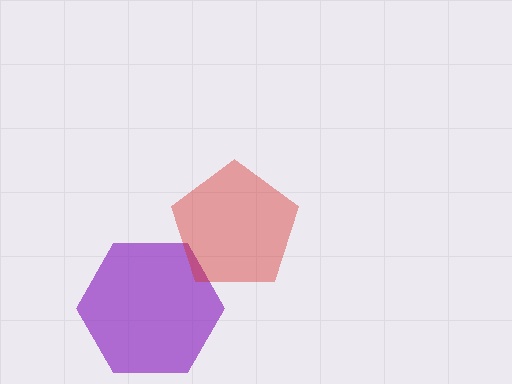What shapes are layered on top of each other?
The layered shapes are: a purple hexagon, a red pentagon.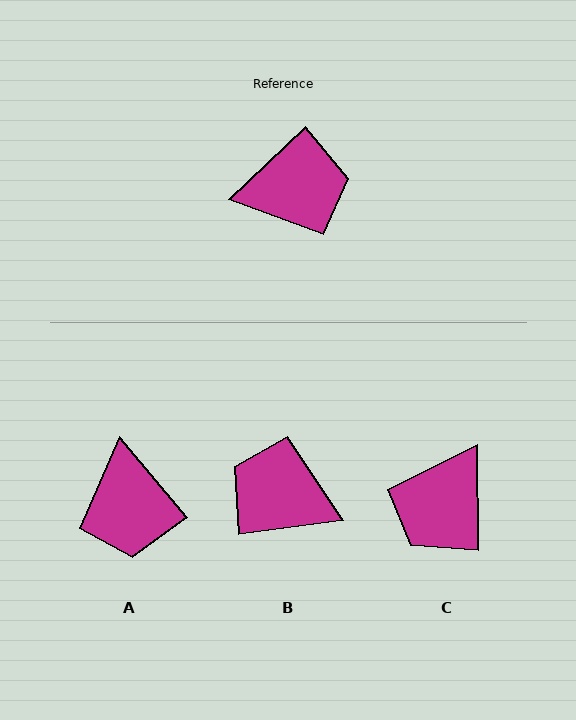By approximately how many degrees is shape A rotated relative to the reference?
Approximately 94 degrees clockwise.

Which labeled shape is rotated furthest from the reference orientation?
B, about 144 degrees away.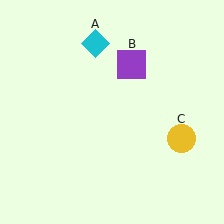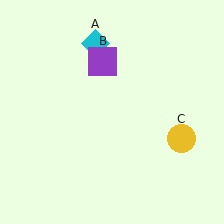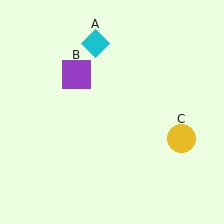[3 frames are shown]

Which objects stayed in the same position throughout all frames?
Cyan diamond (object A) and yellow circle (object C) remained stationary.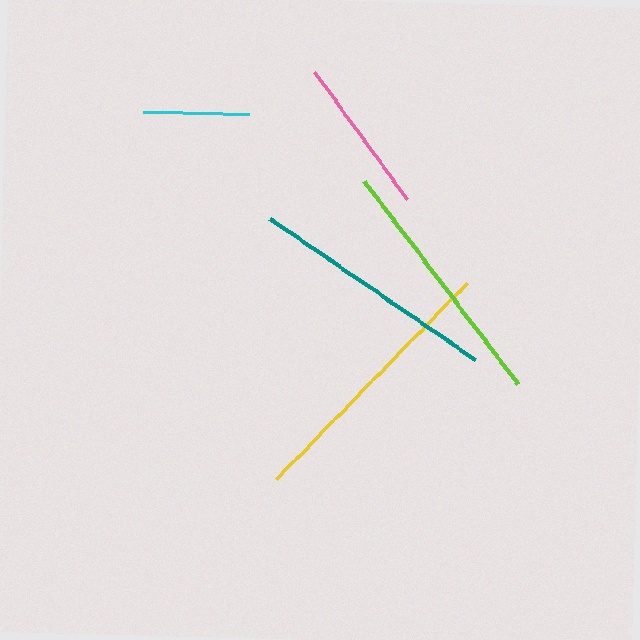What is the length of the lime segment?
The lime segment is approximately 255 pixels long.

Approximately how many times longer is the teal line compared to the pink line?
The teal line is approximately 1.6 times the length of the pink line.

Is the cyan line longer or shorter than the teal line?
The teal line is longer than the cyan line.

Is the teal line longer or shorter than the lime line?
The lime line is longer than the teal line.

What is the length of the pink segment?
The pink segment is approximately 157 pixels long.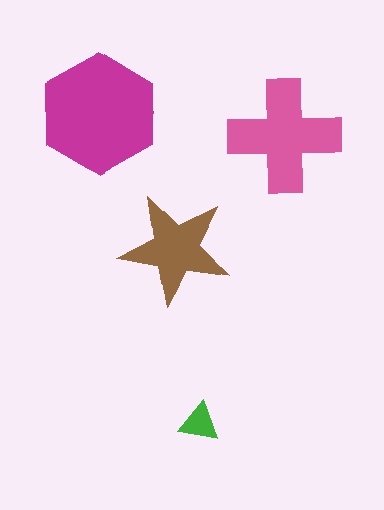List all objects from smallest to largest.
The green triangle, the brown star, the pink cross, the magenta hexagon.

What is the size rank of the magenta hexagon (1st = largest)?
1st.